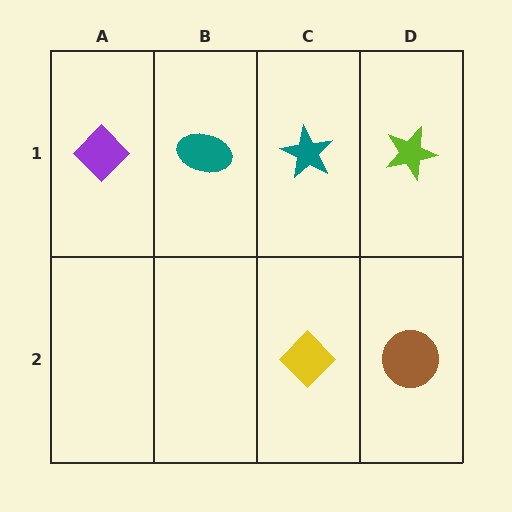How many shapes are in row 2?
2 shapes.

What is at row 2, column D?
A brown circle.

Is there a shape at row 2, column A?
No, that cell is empty.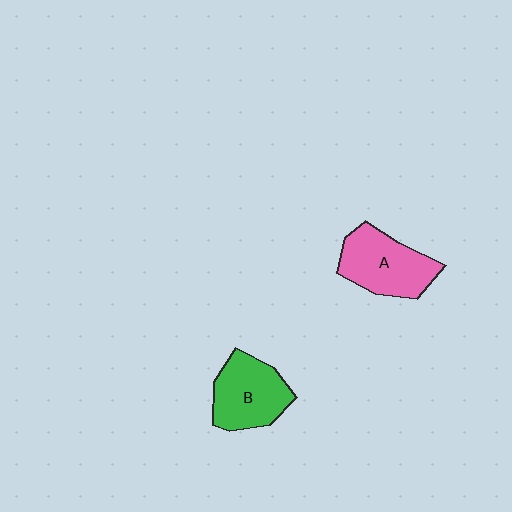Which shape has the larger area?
Shape A (pink).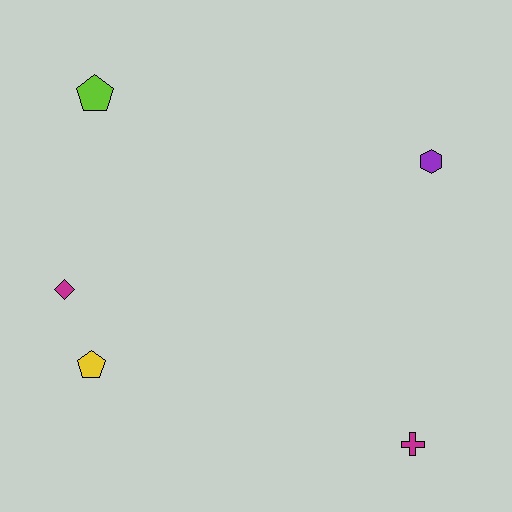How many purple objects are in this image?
There is 1 purple object.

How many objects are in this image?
There are 5 objects.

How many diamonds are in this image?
There is 1 diamond.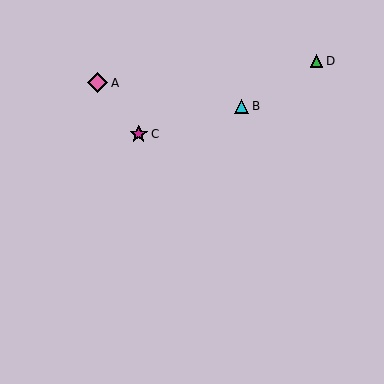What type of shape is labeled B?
Shape B is a cyan triangle.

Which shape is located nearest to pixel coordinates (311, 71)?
The green triangle (labeled D) at (316, 61) is nearest to that location.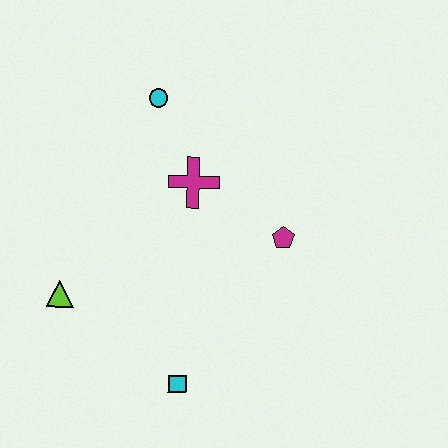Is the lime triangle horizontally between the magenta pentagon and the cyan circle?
No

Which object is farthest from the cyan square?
The cyan circle is farthest from the cyan square.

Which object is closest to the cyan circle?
The magenta cross is closest to the cyan circle.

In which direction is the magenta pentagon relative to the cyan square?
The magenta pentagon is above the cyan square.